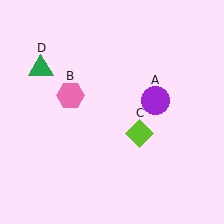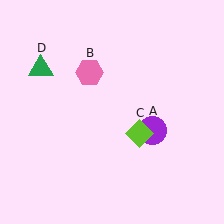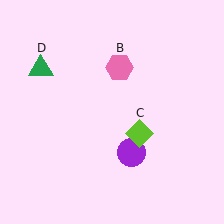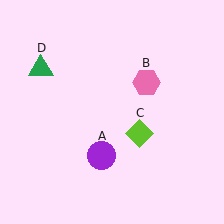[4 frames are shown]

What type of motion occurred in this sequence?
The purple circle (object A), pink hexagon (object B) rotated clockwise around the center of the scene.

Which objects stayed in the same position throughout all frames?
Lime diamond (object C) and green triangle (object D) remained stationary.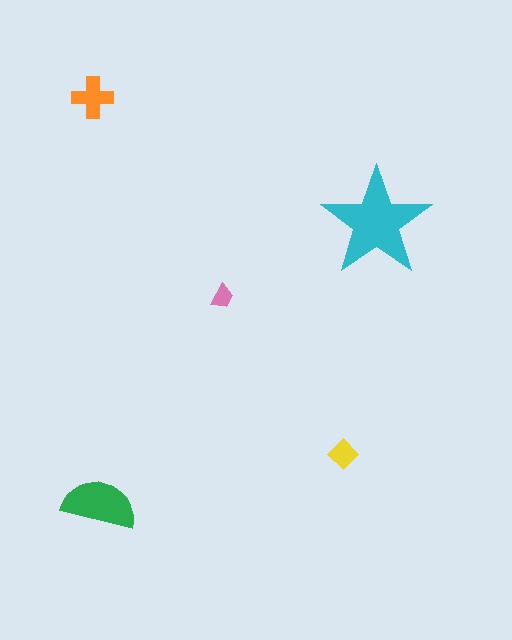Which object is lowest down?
The green semicircle is bottommost.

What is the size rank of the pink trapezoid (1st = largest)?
5th.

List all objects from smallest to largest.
The pink trapezoid, the yellow diamond, the orange cross, the green semicircle, the cyan star.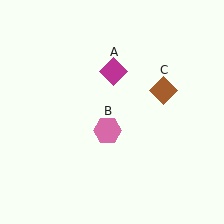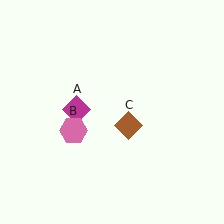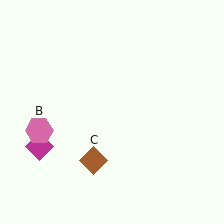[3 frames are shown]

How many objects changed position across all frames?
3 objects changed position: magenta diamond (object A), pink hexagon (object B), brown diamond (object C).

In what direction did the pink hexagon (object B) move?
The pink hexagon (object B) moved left.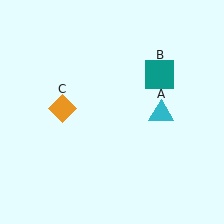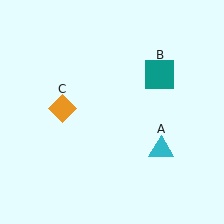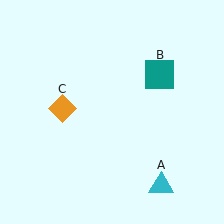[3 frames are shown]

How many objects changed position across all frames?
1 object changed position: cyan triangle (object A).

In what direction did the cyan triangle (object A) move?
The cyan triangle (object A) moved down.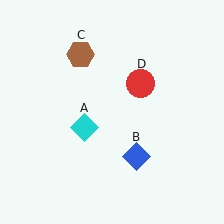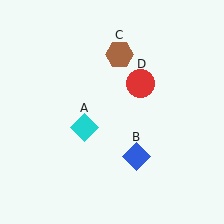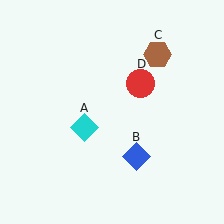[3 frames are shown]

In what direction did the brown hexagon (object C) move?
The brown hexagon (object C) moved right.